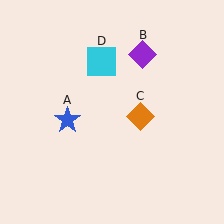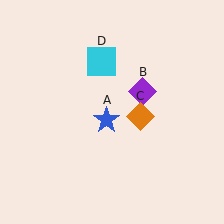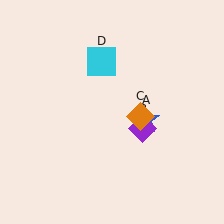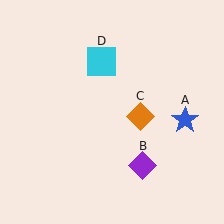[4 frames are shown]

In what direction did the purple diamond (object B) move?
The purple diamond (object B) moved down.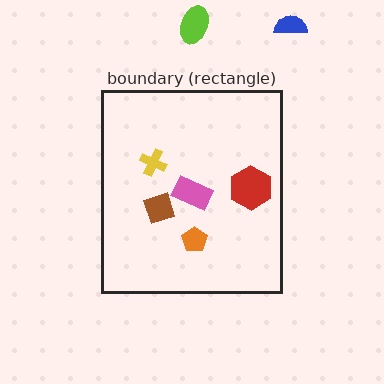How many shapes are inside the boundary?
5 inside, 2 outside.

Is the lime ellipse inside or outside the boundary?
Outside.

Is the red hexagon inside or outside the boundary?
Inside.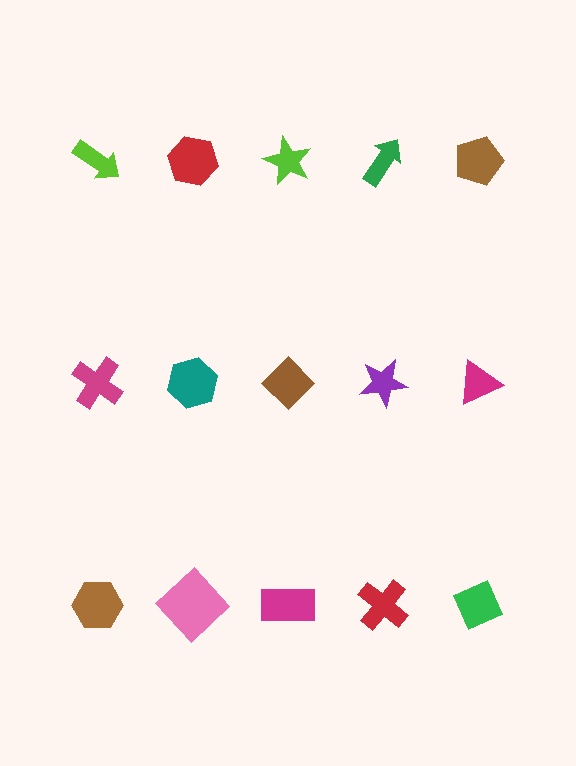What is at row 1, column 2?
A red hexagon.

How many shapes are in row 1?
5 shapes.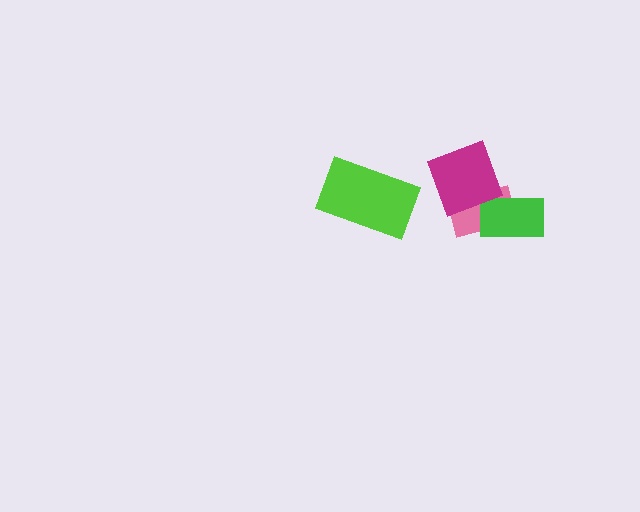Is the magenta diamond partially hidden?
No, no other shape covers it.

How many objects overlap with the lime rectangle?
0 objects overlap with the lime rectangle.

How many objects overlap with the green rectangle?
2 objects overlap with the green rectangle.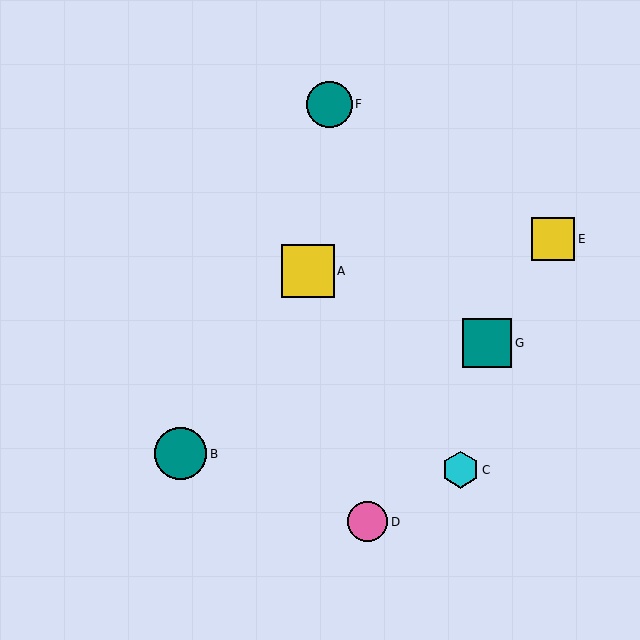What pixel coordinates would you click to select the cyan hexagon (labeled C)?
Click at (461, 470) to select the cyan hexagon C.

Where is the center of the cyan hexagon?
The center of the cyan hexagon is at (461, 470).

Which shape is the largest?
The yellow square (labeled A) is the largest.